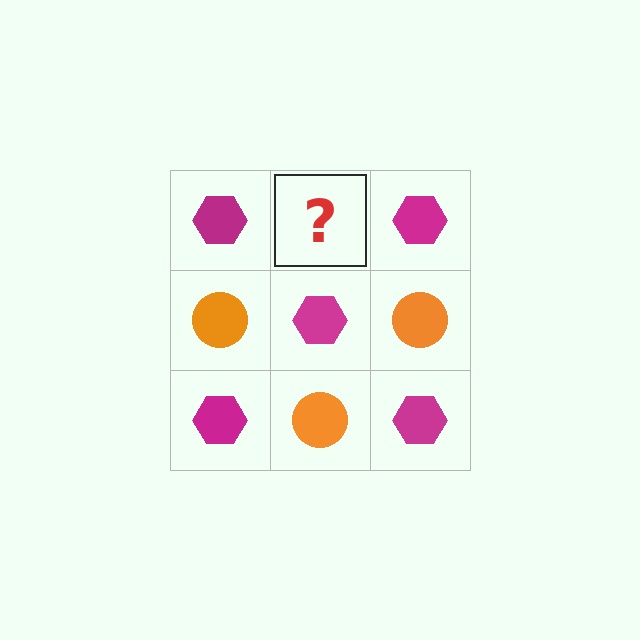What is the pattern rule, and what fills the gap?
The rule is that it alternates magenta hexagon and orange circle in a checkerboard pattern. The gap should be filled with an orange circle.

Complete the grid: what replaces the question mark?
The question mark should be replaced with an orange circle.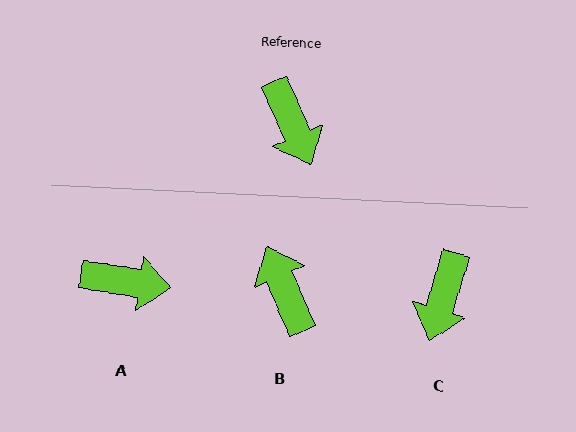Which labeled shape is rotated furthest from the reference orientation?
B, about 179 degrees away.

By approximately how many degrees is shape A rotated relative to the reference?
Approximately 57 degrees counter-clockwise.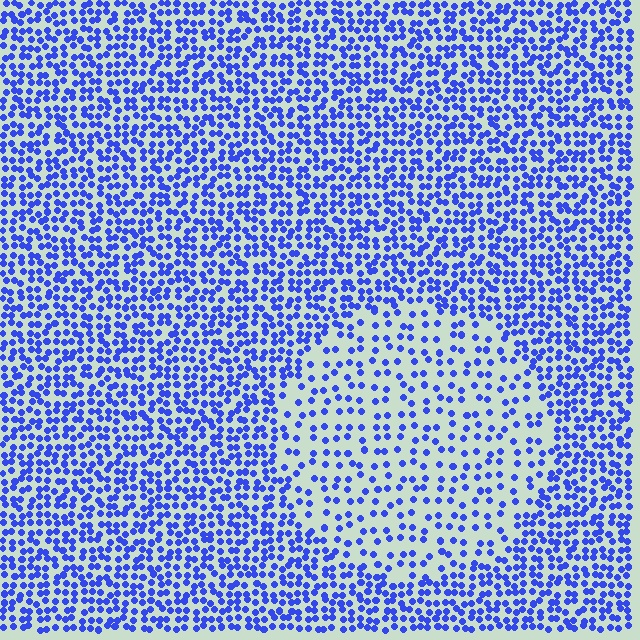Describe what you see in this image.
The image contains small blue elements arranged at two different densities. A circle-shaped region is visible where the elements are less densely packed than the surrounding area.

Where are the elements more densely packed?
The elements are more densely packed outside the circle boundary.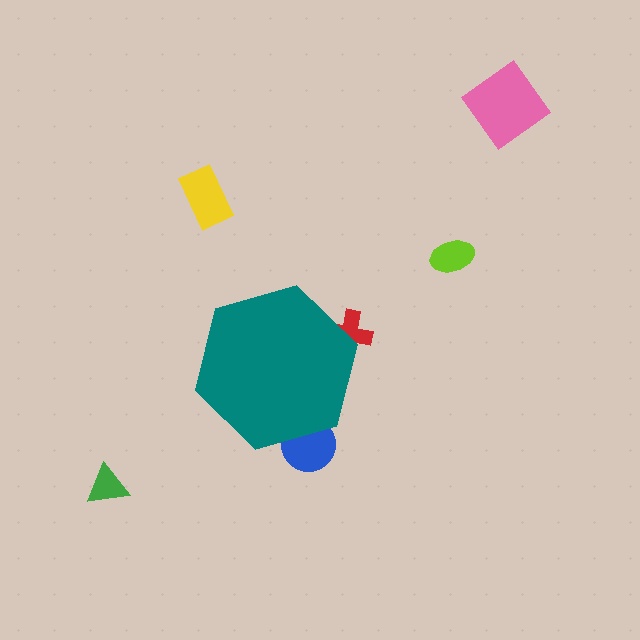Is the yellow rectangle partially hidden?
No, the yellow rectangle is fully visible.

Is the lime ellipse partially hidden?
No, the lime ellipse is fully visible.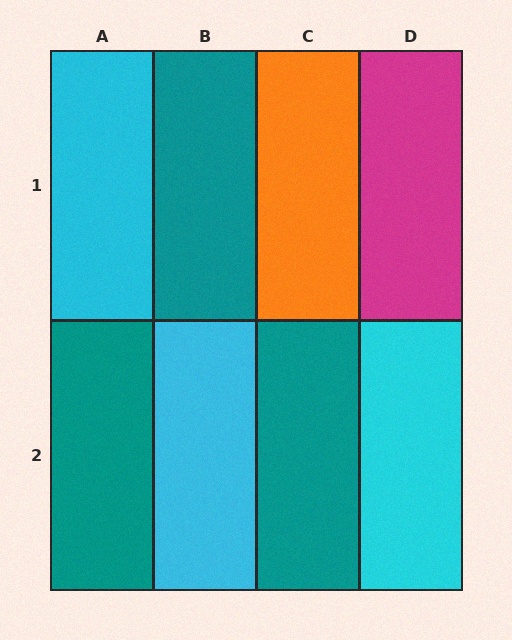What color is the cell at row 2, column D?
Cyan.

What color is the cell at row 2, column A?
Teal.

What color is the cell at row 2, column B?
Cyan.